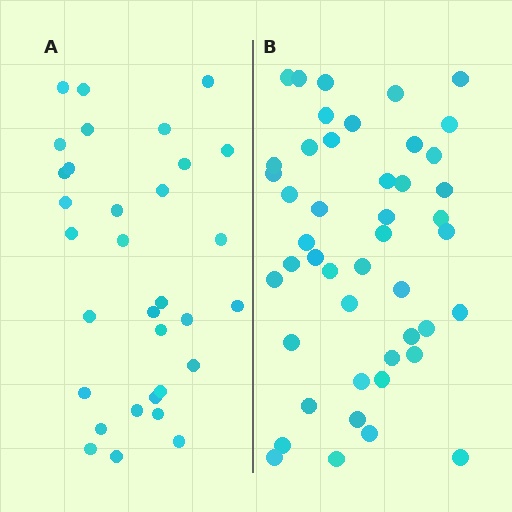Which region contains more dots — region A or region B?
Region B (the right region) has more dots.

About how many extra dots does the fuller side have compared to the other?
Region B has approximately 15 more dots than region A.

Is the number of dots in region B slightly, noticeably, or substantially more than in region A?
Region B has noticeably more, but not dramatically so. The ratio is roughly 1.4 to 1.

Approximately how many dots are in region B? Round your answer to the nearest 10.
About 50 dots. (The exact count is 46, which rounds to 50.)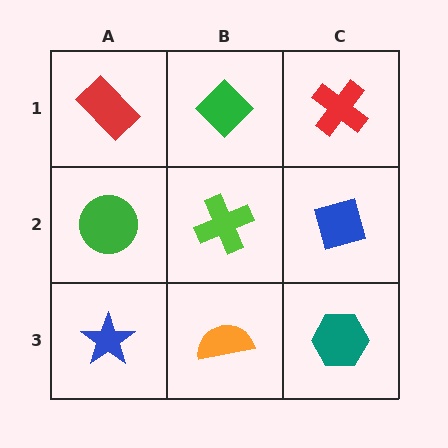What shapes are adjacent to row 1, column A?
A green circle (row 2, column A), a green diamond (row 1, column B).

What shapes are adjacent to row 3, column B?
A lime cross (row 2, column B), a blue star (row 3, column A), a teal hexagon (row 3, column C).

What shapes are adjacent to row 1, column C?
A blue diamond (row 2, column C), a green diamond (row 1, column B).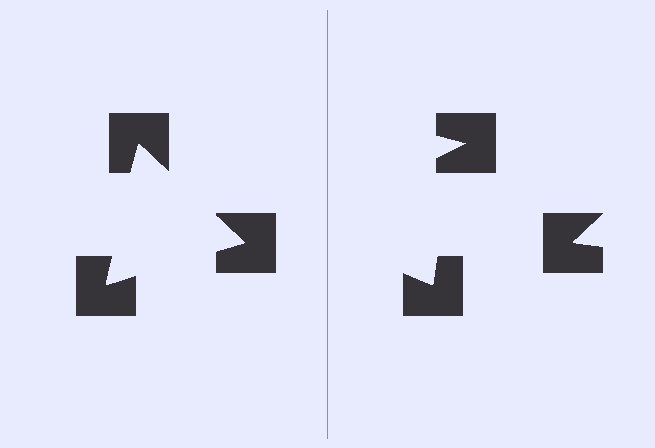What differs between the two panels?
The notched squares are positioned identically on both sides; only the wedge orientations differ. On the left they align to a triangle; on the right they are misaligned.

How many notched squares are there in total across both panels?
6 — 3 on each side.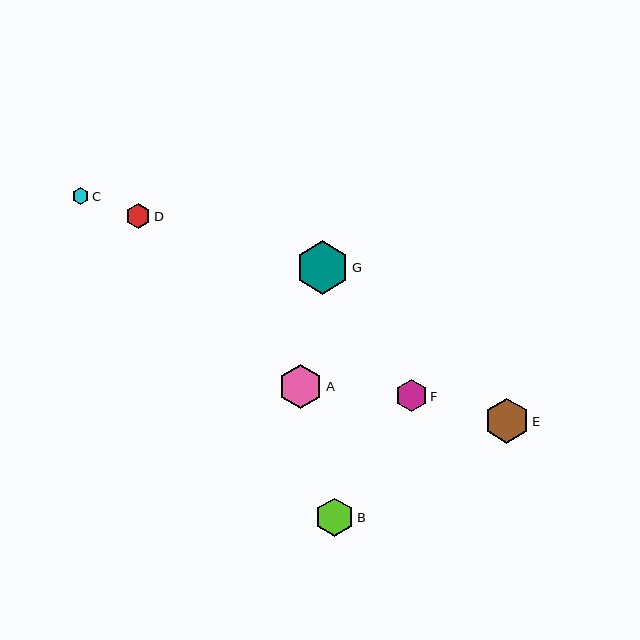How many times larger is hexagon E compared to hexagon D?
Hexagon E is approximately 1.8 times the size of hexagon D.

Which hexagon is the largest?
Hexagon G is the largest with a size of approximately 53 pixels.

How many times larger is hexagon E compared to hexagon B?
Hexagon E is approximately 1.2 times the size of hexagon B.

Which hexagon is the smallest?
Hexagon C is the smallest with a size of approximately 17 pixels.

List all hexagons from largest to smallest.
From largest to smallest: G, E, A, B, F, D, C.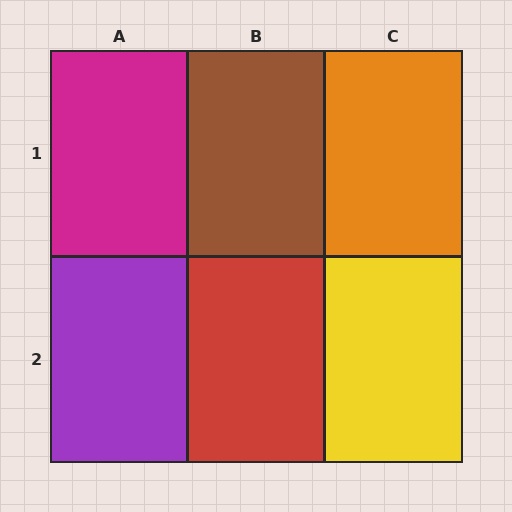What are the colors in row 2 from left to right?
Purple, red, yellow.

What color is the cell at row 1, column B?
Brown.